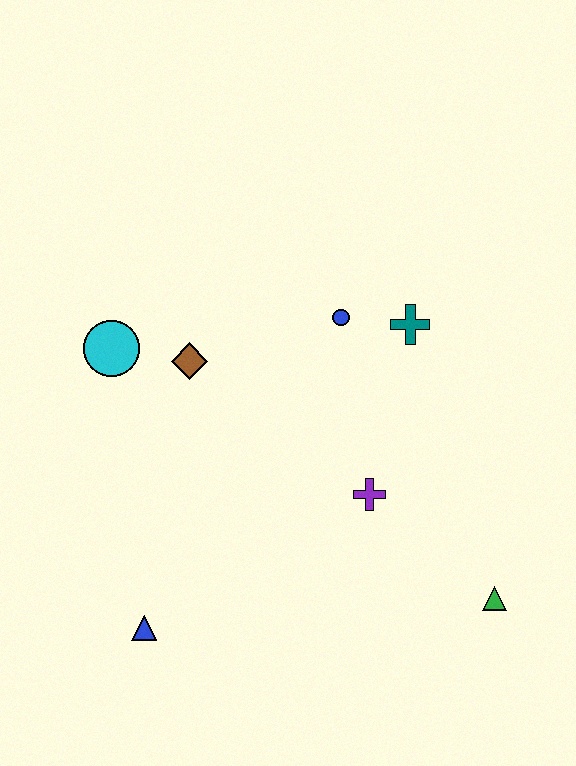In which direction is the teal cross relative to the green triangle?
The teal cross is above the green triangle.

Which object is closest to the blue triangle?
The purple cross is closest to the blue triangle.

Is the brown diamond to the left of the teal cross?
Yes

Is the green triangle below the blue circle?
Yes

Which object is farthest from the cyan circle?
The green triangle is farthest from the cyan circle.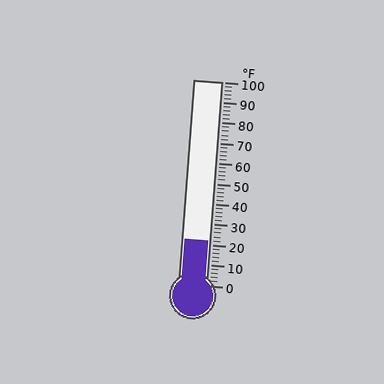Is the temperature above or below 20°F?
The temperature is above 20°F.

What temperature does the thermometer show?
The thermometer shows approximately 22°F.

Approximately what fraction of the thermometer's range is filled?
The thermometer is filled to approximately 20% of its range.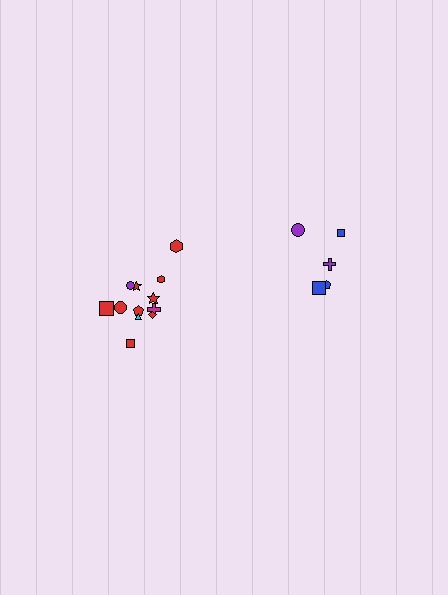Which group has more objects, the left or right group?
The left group.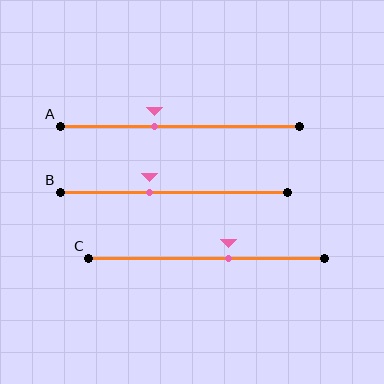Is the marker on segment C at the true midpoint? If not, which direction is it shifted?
No, the marker on segment C is shifted to the right by about 9% of the segment length.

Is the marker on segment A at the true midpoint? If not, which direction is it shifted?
No, the marker on segment A is shifted to the left by about 10% of the segment length.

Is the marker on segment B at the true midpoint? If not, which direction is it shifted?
No, the marker on segment B is shifted to the left by about 11% of the segment length.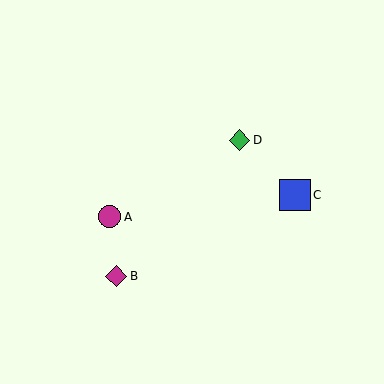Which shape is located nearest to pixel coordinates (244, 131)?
The green diamond (labeled D) at (240, 140) is nearest to that location.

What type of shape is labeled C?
Shape C is a blue square.